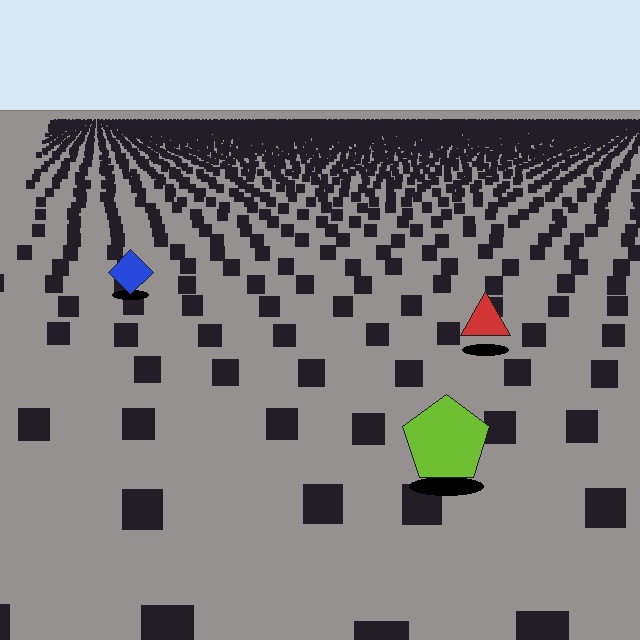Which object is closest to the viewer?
The lime pentagon is closest. The texture marks near it are larger and more spread out.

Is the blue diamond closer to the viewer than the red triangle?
No. The red triangle is closer — you can tell from the texture gradient: the ground texture is coarser near it.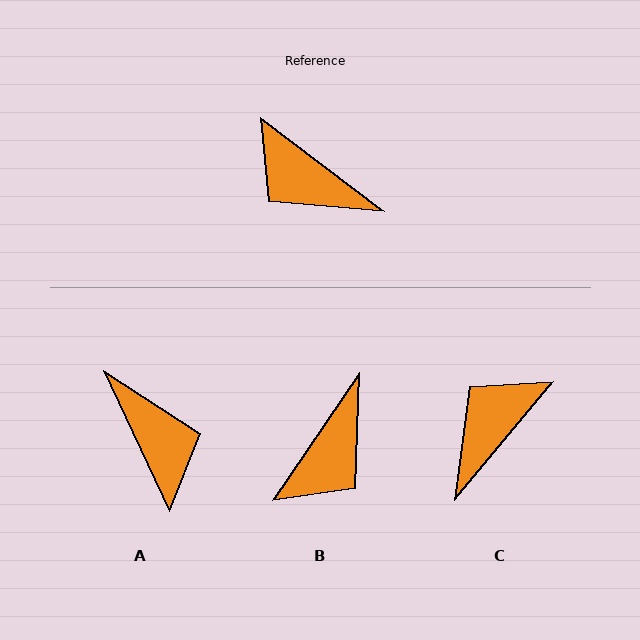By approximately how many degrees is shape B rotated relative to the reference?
Approximately 93 degrees counter-clockwise.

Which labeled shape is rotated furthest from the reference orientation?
A, about 152 degrees away.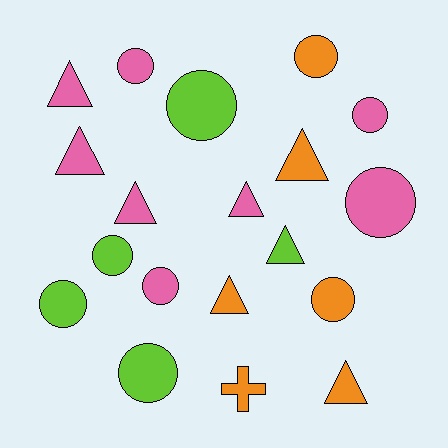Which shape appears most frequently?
Circle, with 10 objects.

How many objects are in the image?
There are 19 objects.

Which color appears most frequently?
Pink, with 8 objects.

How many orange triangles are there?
There are 3 orange triangles.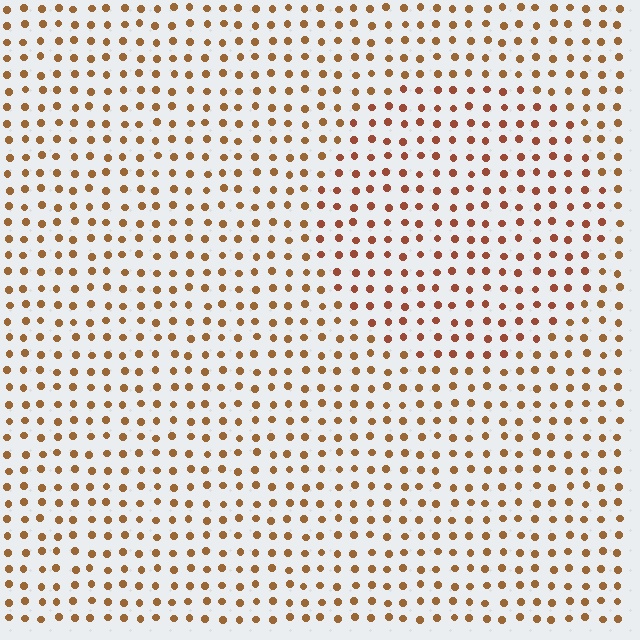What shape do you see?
I see a circle.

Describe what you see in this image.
The image is filled with small brown elements in a uniform arrangement. A circle-shaped region is visible where the elements are tinted to a slightly different hue, forming a subtle color boundary.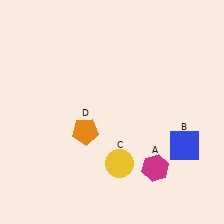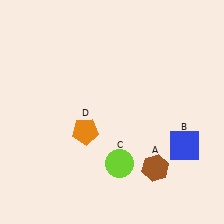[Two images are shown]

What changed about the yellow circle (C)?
In Image 1, C is yellow. In Image 2, it changed to lime.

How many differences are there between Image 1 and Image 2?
There are 2 differences between the two images.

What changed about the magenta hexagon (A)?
In Image 1, A is magenta. In Image 2, it changed to brown.